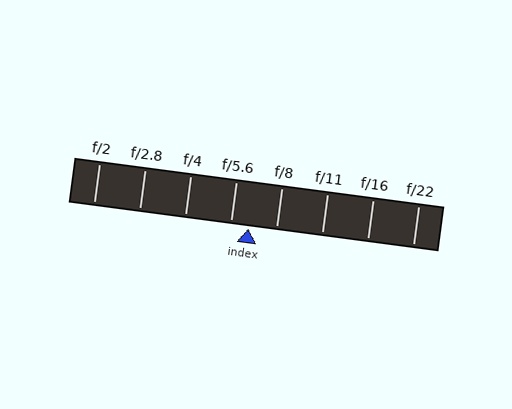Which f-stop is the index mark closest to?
The index mark is closest to f/5.6.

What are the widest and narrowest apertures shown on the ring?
The widest aperture shown is f/2 and the narrowest is f/22.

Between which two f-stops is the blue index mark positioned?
The index mark is between f/5.6 and f/8.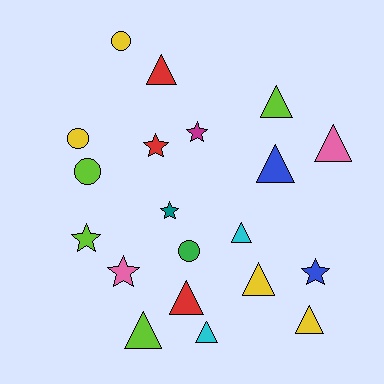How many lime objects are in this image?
There are 4 lime objects.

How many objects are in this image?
There are 20 objects.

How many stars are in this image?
There are 6 stars.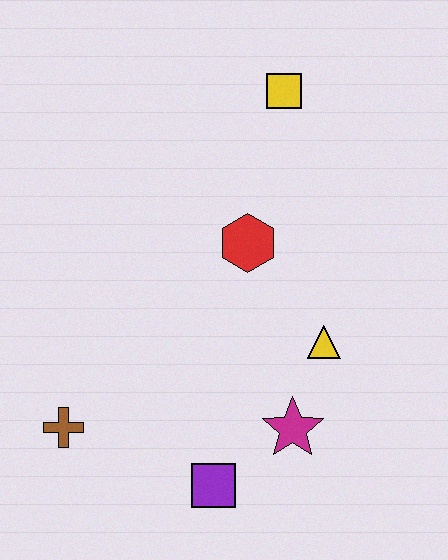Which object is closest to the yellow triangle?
The magenta star is closest to the yellow triangle.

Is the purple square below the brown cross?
Yes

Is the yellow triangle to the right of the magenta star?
Yes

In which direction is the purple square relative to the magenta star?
The purple square is to the left of the magenta star.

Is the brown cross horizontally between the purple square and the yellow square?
No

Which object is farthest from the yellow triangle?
The brown cross is farthest from the yellow triangle.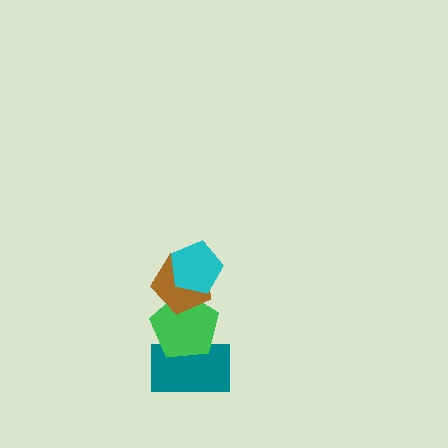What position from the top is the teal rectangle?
The teal rectangle is 4th from the top.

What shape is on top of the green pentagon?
The brown pentagon is on top of the green pentagon.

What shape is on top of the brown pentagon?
The cyan pentagon is on top of the brown pentagon.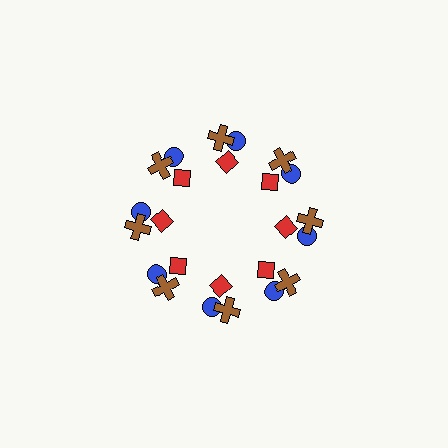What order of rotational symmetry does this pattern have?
This pattern has 8-fold rotational symmetry.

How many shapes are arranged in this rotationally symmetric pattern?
There are 24 shapes, arranged in 8 groups of 3.